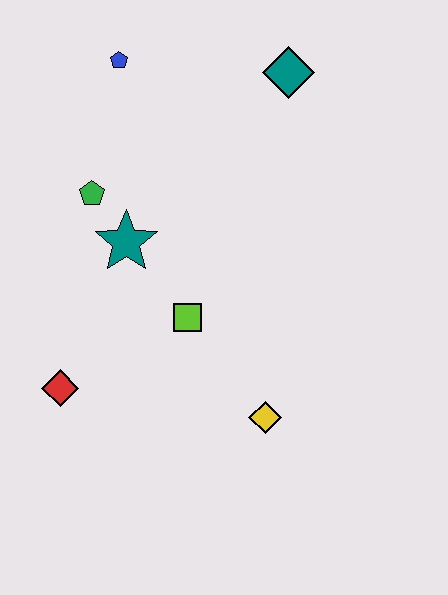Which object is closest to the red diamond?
The lime square is closest to the red diamond.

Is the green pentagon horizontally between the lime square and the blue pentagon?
No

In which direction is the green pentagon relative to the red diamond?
The green pentagon is above the red diamond.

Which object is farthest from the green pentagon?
The yellow diamond is farthest from the green pentagon.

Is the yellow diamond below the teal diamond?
Yes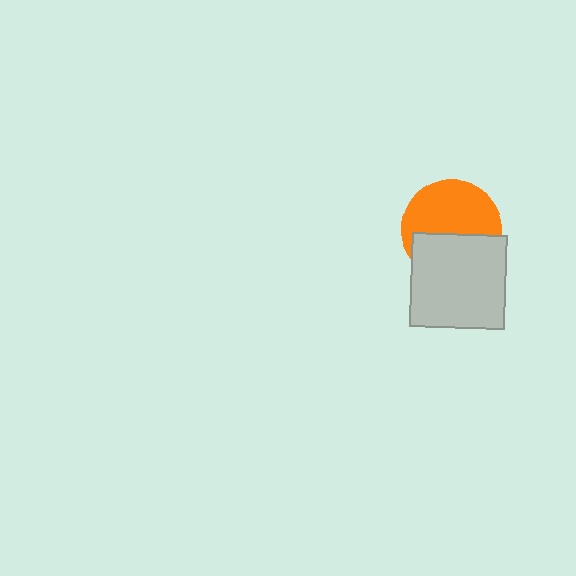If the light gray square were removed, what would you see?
You would see the complete orange circle.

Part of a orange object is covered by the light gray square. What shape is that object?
It is a circle.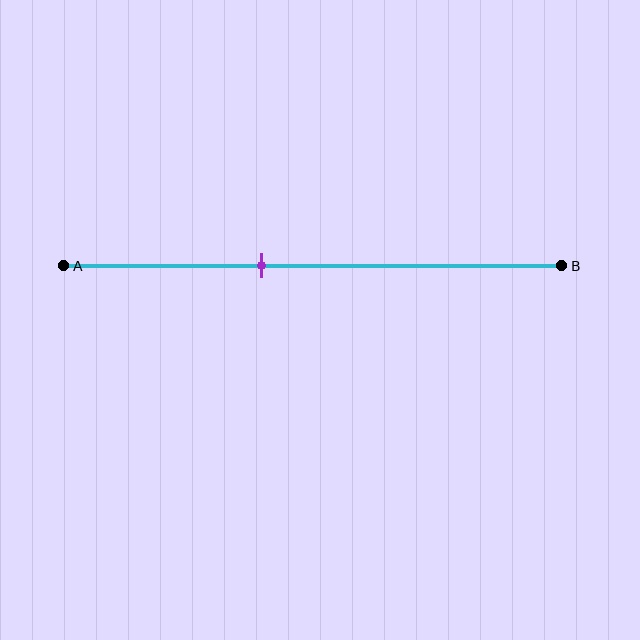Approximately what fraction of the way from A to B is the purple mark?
The purple mark is approximately 40% of the way from A to B.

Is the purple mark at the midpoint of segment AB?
No, the mark is at about 40% from A, not at the 50% midpoint.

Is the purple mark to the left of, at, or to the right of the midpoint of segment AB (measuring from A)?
The purple mark is to the left of the midpoint of segment AB.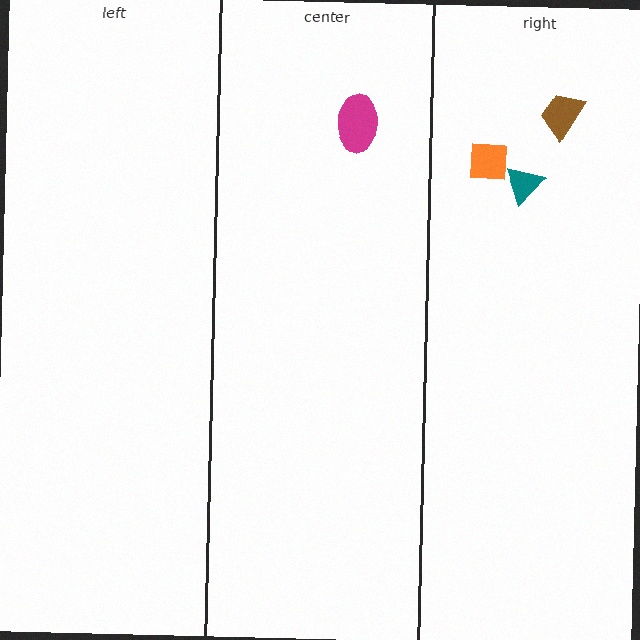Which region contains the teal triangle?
The right region.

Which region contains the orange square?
The right region.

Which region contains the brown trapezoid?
The right region.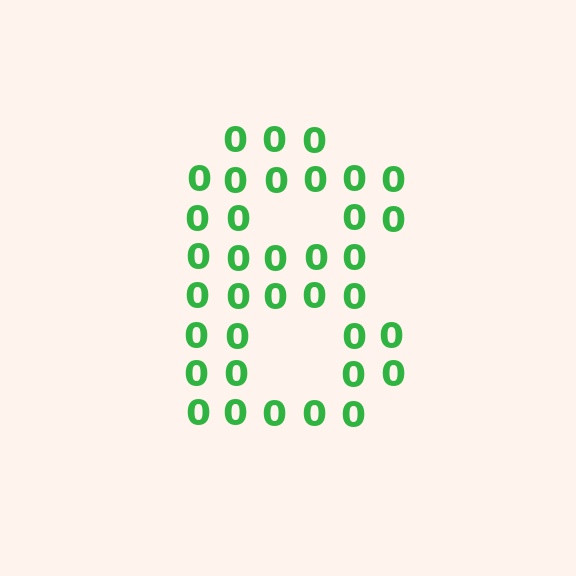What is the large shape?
The large shape is the digit 8.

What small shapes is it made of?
It is made of small digit 0's.